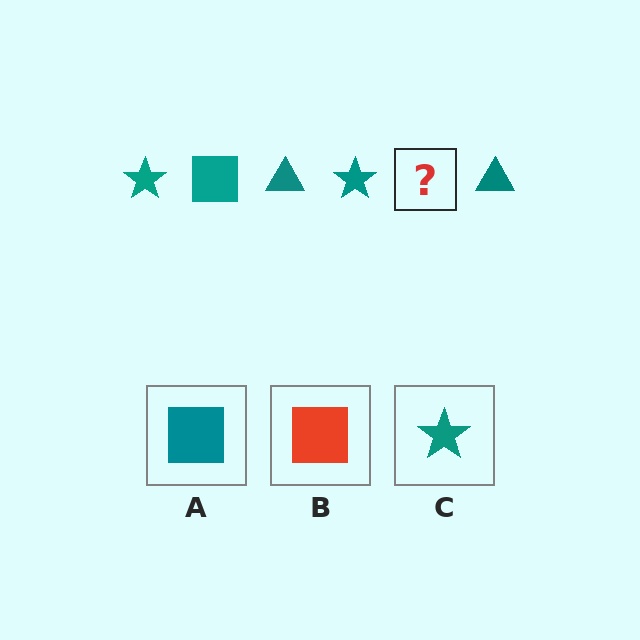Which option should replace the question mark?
Option A.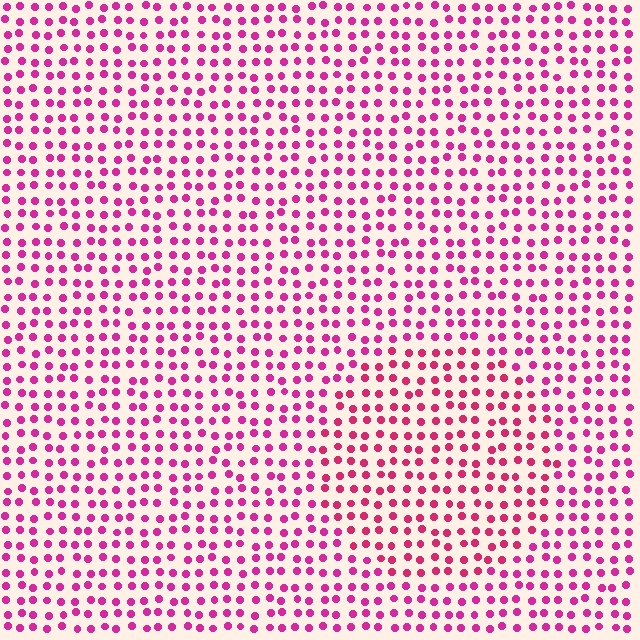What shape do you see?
I see a circle.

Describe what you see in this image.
The image is filled with small magenta elements in a uniform arrangement. A circle-shaped region is visible where the elements are tinted to a slightly different hue, forming a subtle color boundary.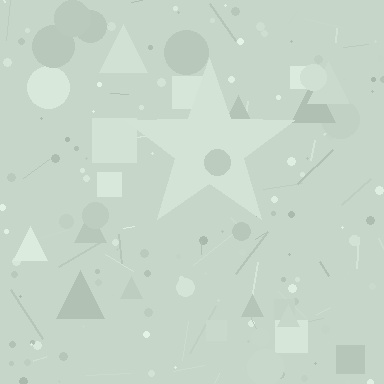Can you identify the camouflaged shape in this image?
The camouflaged shape is a star.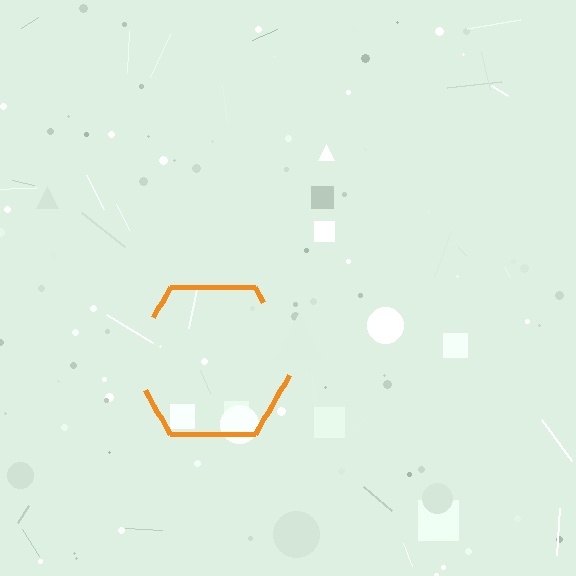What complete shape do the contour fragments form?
The contour fragments form a hexagon.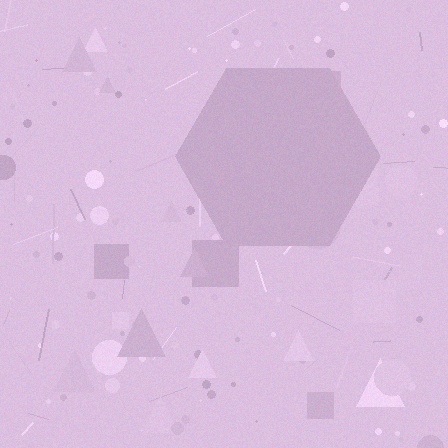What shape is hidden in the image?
A hexagon is hidden in the image.